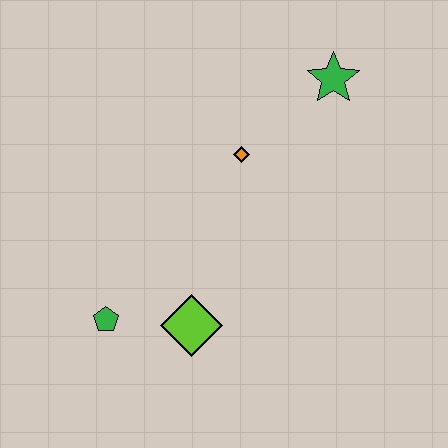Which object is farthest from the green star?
The green pentagon is farthest from the green star.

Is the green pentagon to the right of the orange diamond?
No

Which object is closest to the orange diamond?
The green star is closest to the orange diamond.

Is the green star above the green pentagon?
Yes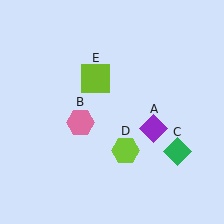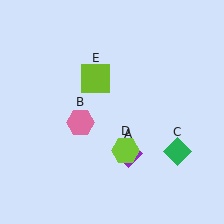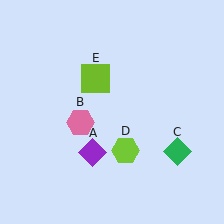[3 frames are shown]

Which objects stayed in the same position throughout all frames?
Pink hexagon (object B) and green diamond (object C) and lime hexagon (object D) and lime square (object E) remained stationary.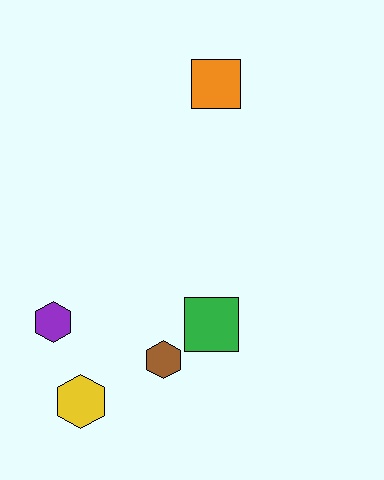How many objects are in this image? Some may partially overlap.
There are 5 objects.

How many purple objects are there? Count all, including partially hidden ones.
There is 1 purple object.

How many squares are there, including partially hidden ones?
There are 2 squares.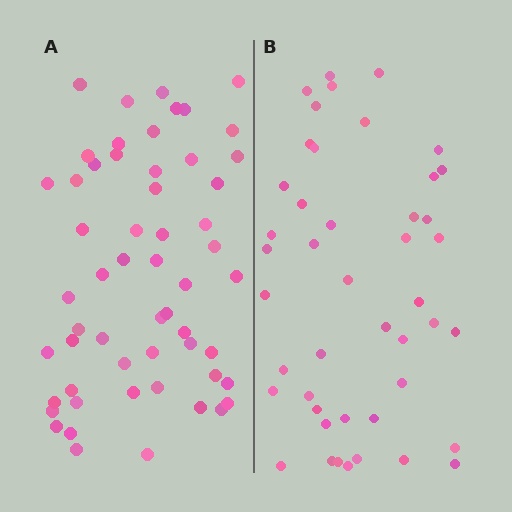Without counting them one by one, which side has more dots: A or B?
Region A (the left region) has more dots.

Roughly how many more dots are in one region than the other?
Region A has roughly 12 or so more dots than region B.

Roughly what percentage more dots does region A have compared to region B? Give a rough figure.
About 25% more.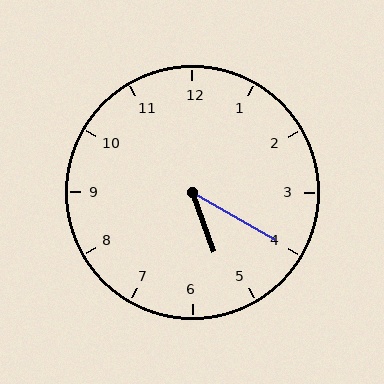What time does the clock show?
5:20.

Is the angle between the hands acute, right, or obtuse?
It is acute.